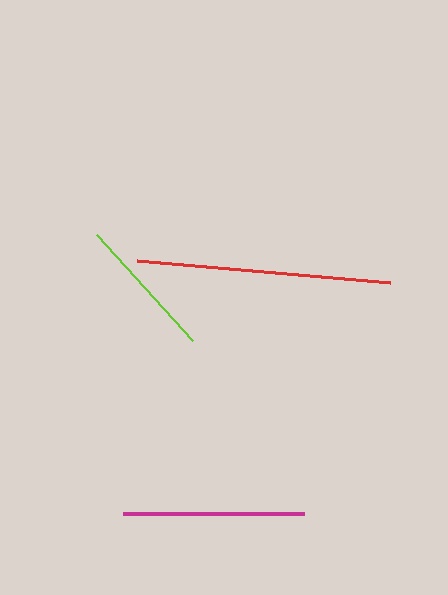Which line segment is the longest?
The red line is the longest at approximately 254 pixels.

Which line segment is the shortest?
The lime line is the shortest at approximately 144 pixels.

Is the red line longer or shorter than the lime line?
The red line is longer than the lime line.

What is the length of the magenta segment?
The magenta segment is approximately 181 pixels long.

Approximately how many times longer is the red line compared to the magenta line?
The red line is approximately 1.4 times the length of the magenta line.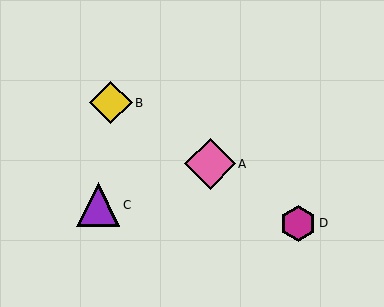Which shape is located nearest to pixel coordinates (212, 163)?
The pink diamond (labeled A) at (210, 164) is nearest to that location.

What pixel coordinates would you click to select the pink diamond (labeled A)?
Click at (210, 164) to select the pink diamond A.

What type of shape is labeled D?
Shape D is a magenta hexagon.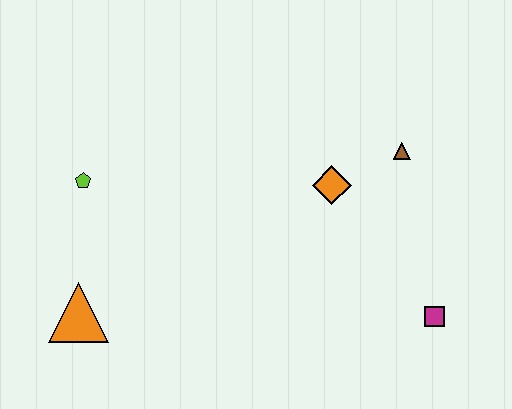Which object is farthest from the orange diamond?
The orange triangle is farthest from the orange diamond.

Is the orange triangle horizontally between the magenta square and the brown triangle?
No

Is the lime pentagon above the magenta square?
Yes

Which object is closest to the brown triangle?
The orange diamond is closest to the brown triangle.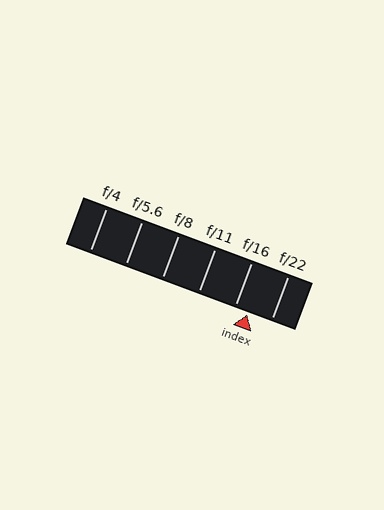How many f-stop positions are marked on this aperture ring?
There are 6 f-stop positions marked.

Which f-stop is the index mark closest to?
The index mark is closest to f/16.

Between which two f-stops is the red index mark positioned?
The index mark is between f/16 and f/22.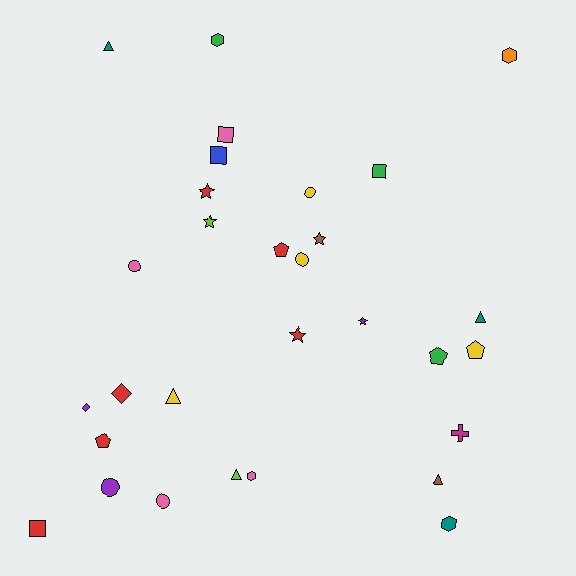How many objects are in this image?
There are 30 objects.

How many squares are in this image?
There are 4 squares.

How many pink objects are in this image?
There are 4 pink objects.